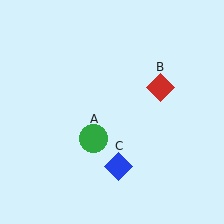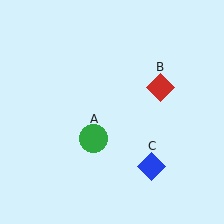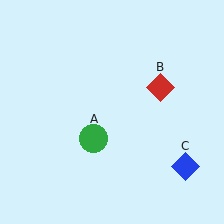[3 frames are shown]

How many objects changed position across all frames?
1 object changed position: blue diamond (object C).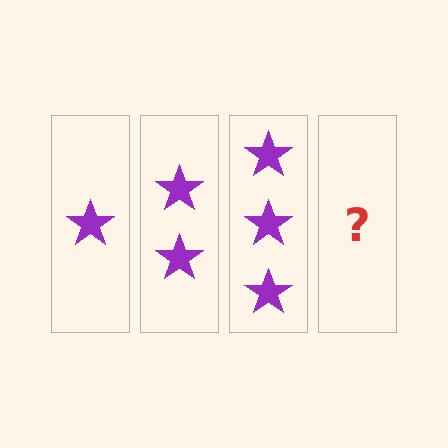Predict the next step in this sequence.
The next step is 4 stars.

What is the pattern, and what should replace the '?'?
The pattern is that each step adds one more star. The '?' should be 4 stars.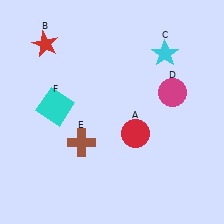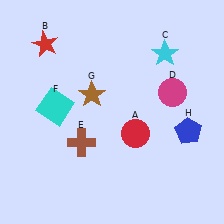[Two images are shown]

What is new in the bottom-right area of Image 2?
A blue pentagon (H) was added in the bottom-right area of Image 2.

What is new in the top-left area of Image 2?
A brown star (G) was added in the top-left area of Image 2.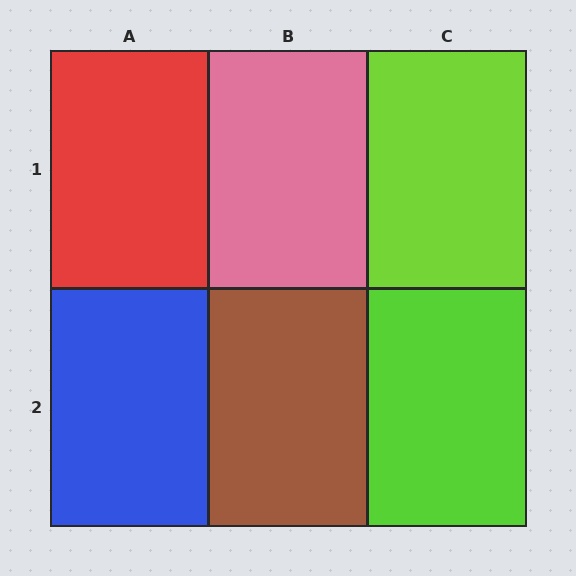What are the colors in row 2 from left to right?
Blue, brown, lime.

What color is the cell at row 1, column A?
Red.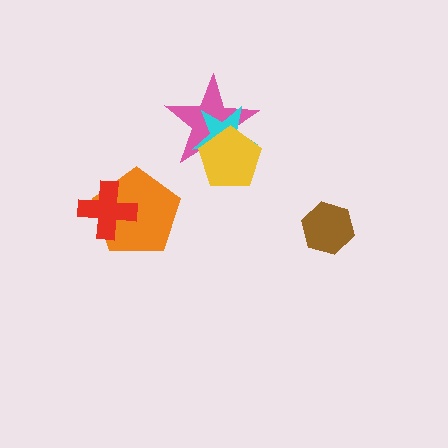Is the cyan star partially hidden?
Yes, it is partially covered by another shape.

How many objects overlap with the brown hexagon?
0 objects overlap with the brown hexagon.